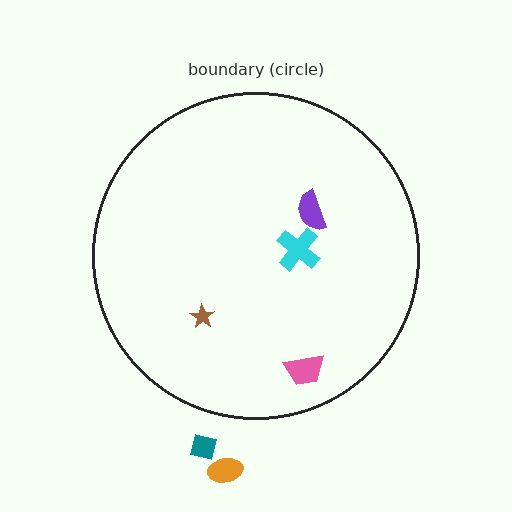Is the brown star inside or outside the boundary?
Inside.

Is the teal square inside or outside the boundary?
Outside.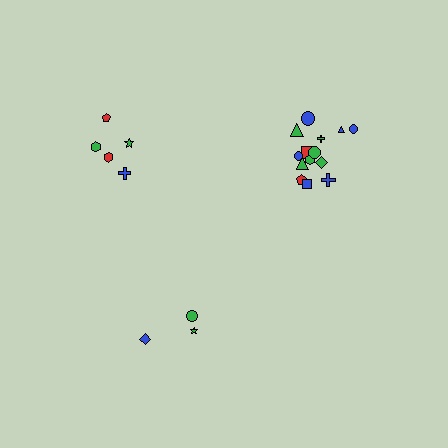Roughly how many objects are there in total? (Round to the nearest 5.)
Roughly 25 objects in total.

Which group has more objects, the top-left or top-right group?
The top-right group.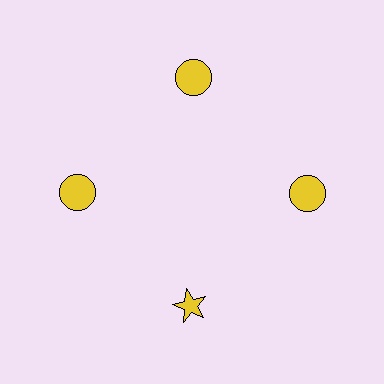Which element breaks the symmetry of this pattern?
The yellow star at roughly the 6 o'clock position breaks the symmetry. All other shapes are yellow circles.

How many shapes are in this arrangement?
There are 4 shapes arranged in a ring pattern.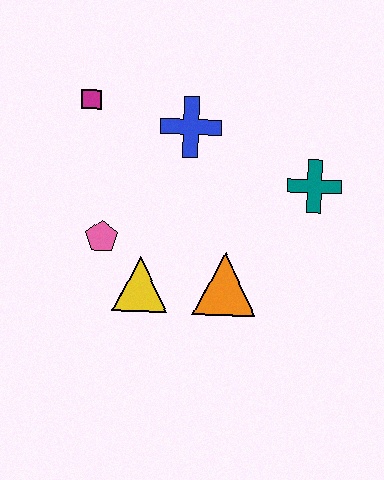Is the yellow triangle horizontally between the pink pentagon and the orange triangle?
Yes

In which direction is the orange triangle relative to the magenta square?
The orange triangle is below the magenta square.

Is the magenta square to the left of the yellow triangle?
Yes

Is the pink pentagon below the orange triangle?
No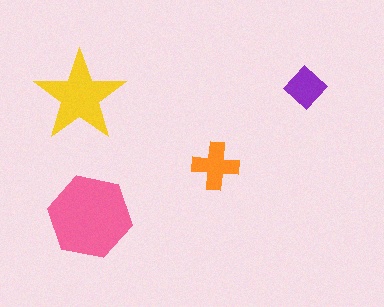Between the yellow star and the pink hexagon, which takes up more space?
The pink hexagon.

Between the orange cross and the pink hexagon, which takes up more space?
The pink hexagon.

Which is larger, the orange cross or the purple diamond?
The orange cross.